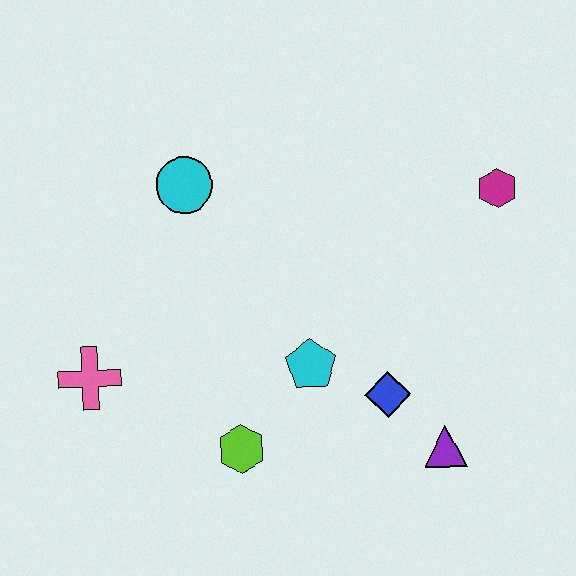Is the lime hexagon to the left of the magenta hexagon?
Yes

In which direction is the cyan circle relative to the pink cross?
The cyan circle is above the pink cross.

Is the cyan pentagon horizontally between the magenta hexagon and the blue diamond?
No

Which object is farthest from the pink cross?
The magenta hexagon is farthest from the pink cross.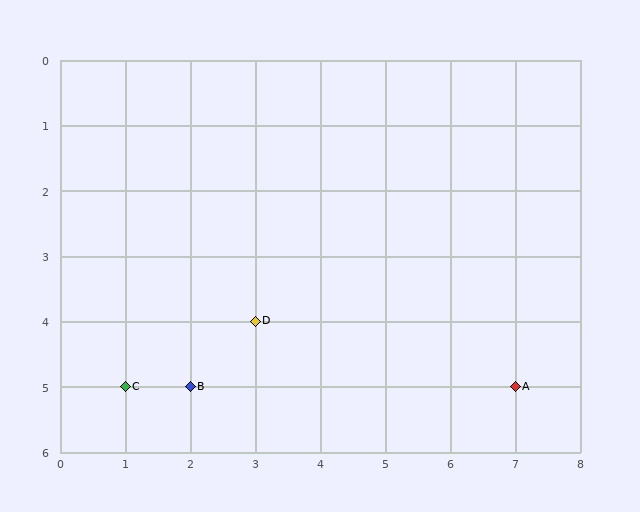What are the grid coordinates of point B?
Point B is at grid coordinates (2, 5).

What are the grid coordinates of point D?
Point D is at grid coordinates (3, 4).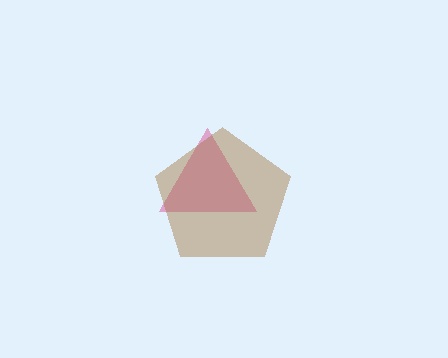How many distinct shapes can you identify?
There are 2 distinct shapes: a magenta triangle, a brown pentagon.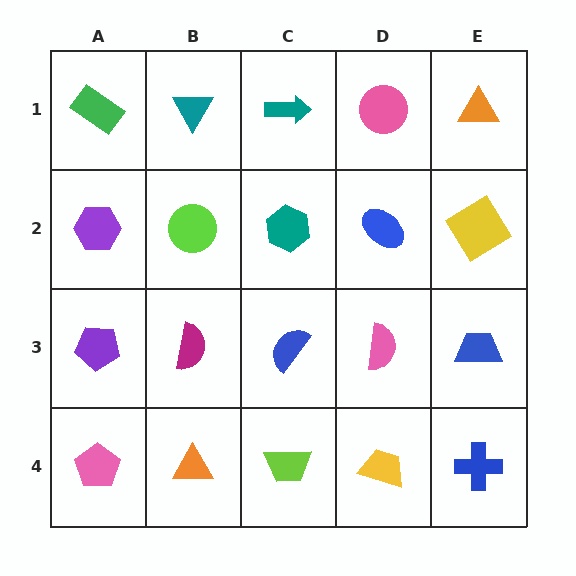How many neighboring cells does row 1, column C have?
3.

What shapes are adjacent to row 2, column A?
A green rectangle (row 1, column A), a purple pentagon (row 3, column A), a lime circle (row 2, column B).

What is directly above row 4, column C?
A blue semicircle.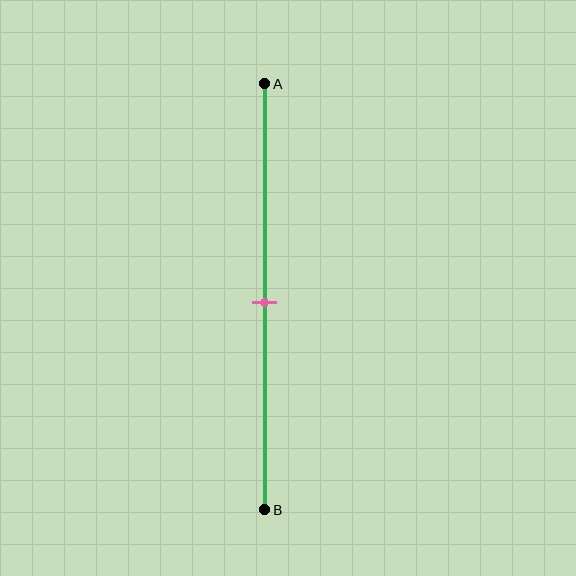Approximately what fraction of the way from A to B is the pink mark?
The pink mark is approximately 50% of the way from A to B.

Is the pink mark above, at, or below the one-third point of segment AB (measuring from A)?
The pink mark is below the one-third point of segment AB.